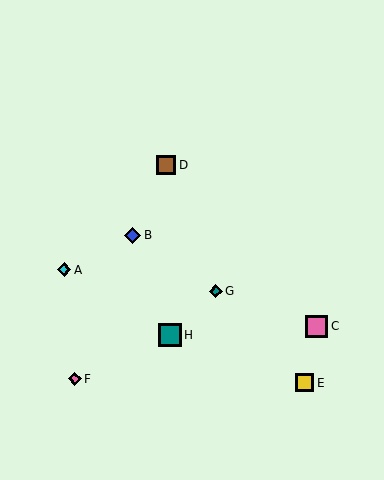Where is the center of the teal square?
The center of the teal square is at (170, 335).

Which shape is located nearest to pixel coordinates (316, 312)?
The pink square (labeled C) at (317, 326) is nearest to that location.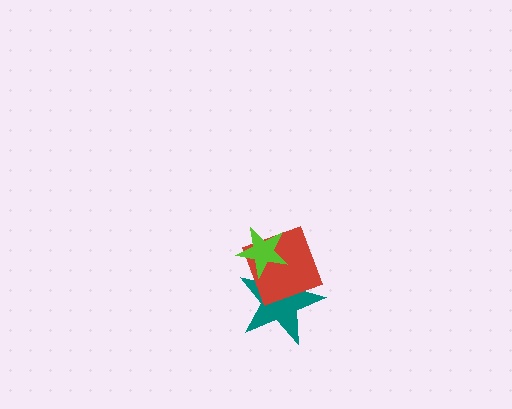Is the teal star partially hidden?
Yes, it is partially covered by another shape.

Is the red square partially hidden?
Yes, it is partially covered by another shape.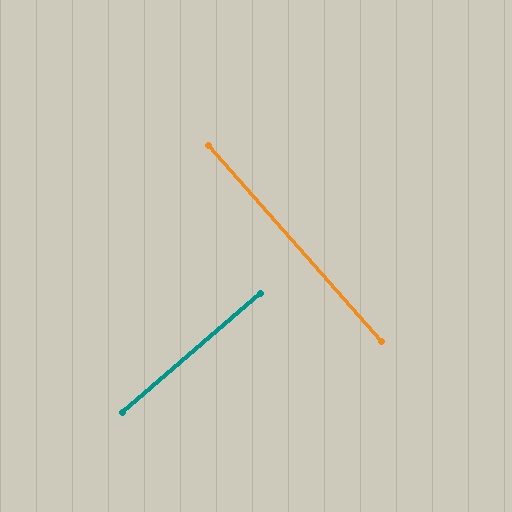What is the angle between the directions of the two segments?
Approximately 90 degrees.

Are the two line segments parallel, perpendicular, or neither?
Perpendicular — they meet at approximately 90°.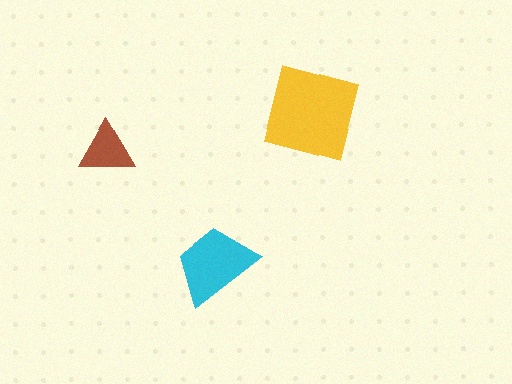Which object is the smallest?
The brown triangle.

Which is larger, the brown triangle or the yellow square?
The yellow square.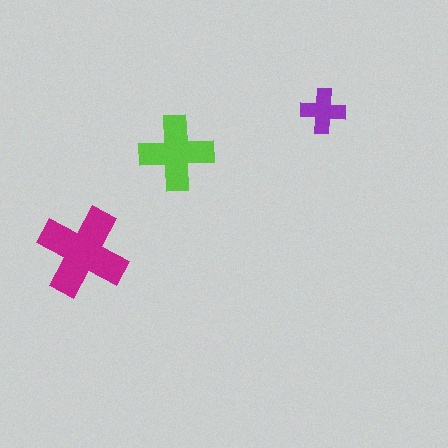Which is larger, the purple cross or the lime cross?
The lime one.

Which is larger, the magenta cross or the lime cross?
The magenta one.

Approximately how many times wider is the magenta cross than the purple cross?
About 2 times wider.